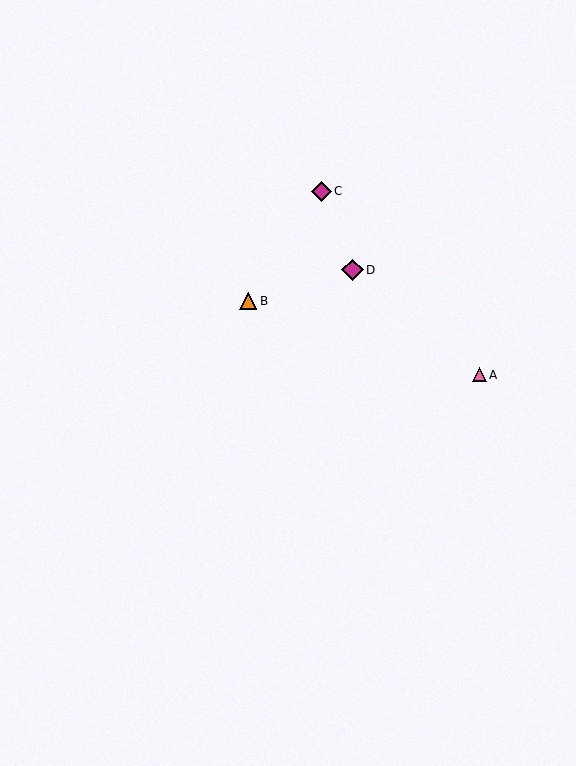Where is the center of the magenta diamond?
The center of the magenta diamond is at (321, 191).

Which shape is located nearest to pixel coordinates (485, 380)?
The pink triangle (labeled A) at (480, 375) is nearest to that location.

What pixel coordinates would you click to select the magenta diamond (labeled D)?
Click at (352, 270) to select the magenta diamond D.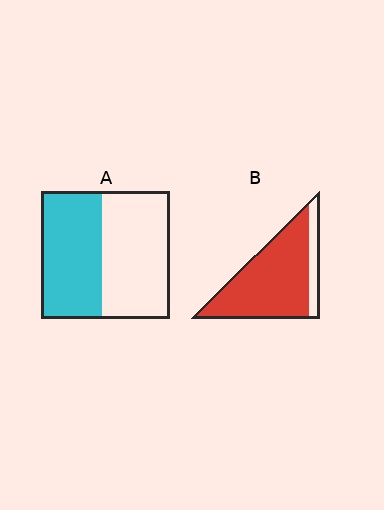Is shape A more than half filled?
Roughly half.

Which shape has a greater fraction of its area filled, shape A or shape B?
Shape B.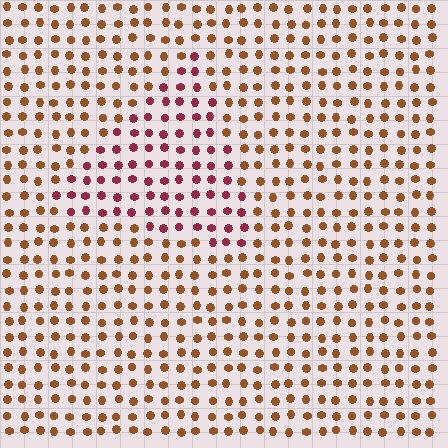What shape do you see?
I see a triangle.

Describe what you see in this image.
The image is filled with small brown elements in a uniform arrangement. A triangle-shaped region is visible where the elements are tinted to a slightly different hue, forming a subtle color boundary.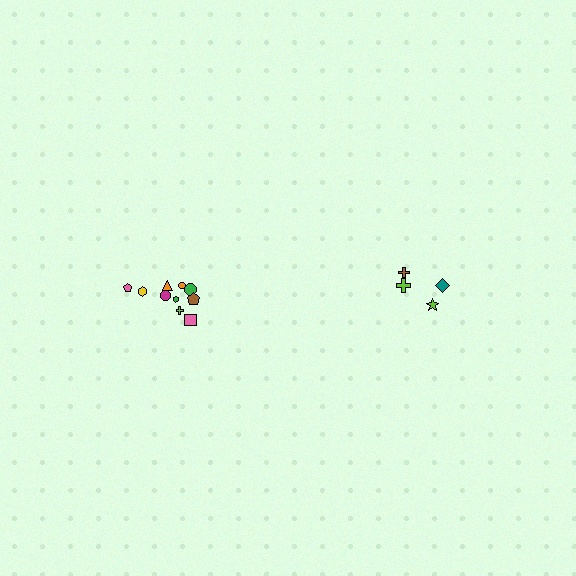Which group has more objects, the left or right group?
The left group.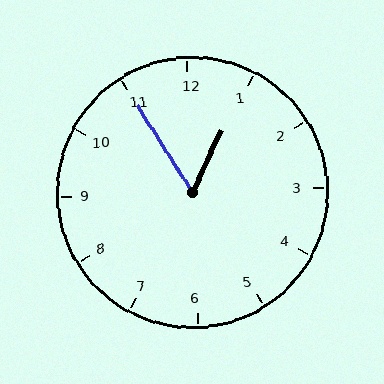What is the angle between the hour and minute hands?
Approximately 58 degrees.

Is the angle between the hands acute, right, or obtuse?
It is acute.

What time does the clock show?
12:55.